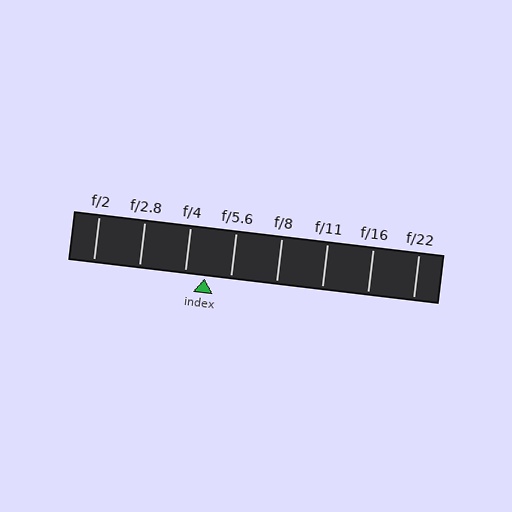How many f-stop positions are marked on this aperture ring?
There are 8 f-stop positions marked.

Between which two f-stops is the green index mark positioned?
The index mark is between f/4 and f/5.6.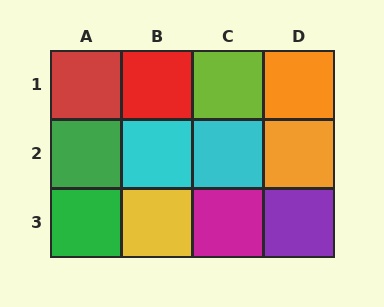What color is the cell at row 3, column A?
Green.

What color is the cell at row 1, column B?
Red.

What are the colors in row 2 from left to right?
Green, cyan, cyan, orange.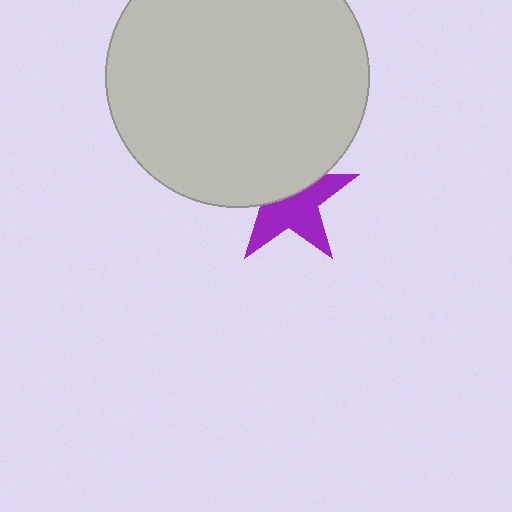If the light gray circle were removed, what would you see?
You would see the complete purple star.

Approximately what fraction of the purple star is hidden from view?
Roughly 45% of the purple star is hidden behind the light gray circle.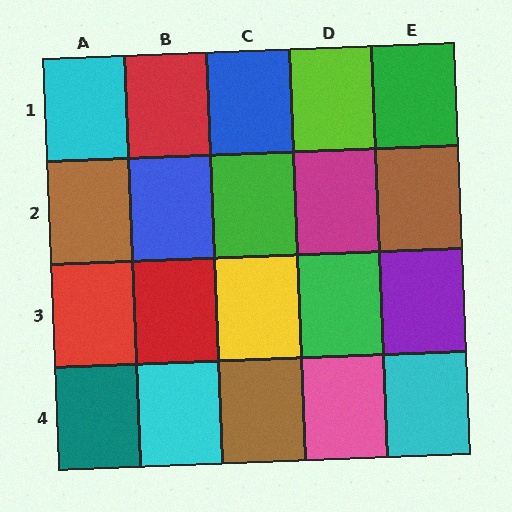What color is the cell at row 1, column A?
Cyan.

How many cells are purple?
1 cell is purple.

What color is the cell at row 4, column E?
Cyan.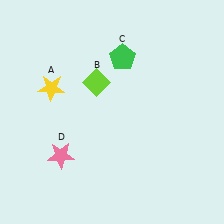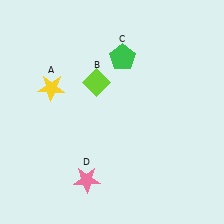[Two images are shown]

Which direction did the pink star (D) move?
The pink star (D) moved right.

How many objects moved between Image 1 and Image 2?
1 object moved between the two images.